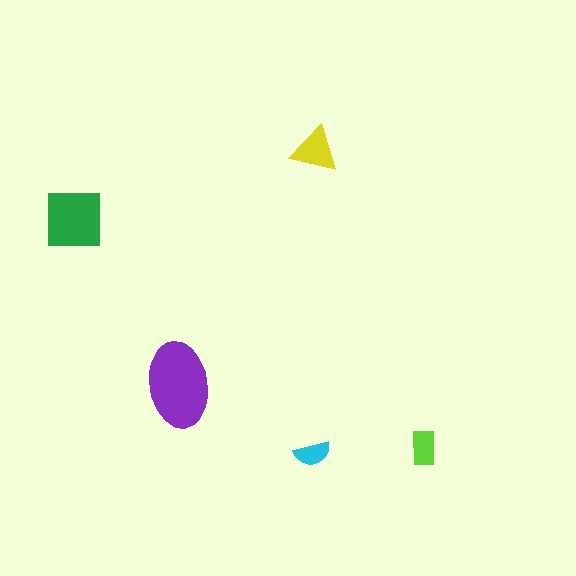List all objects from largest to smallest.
The purple ellipse, the green square, the yellow triangle, the lime rectangle, the cyan semicircle.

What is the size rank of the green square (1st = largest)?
2nd.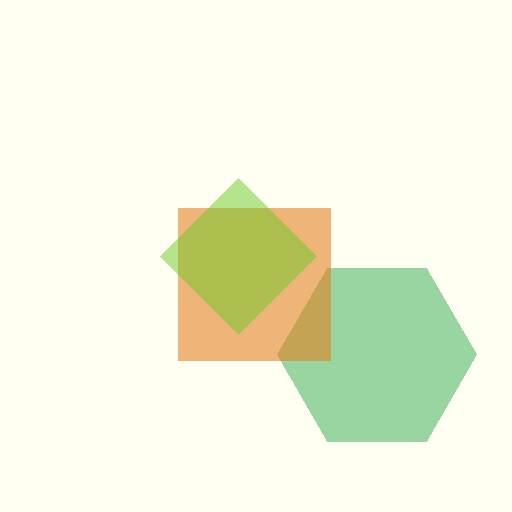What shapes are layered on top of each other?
The layered shapes are: a green hexagon, an orange square, a lime diamond.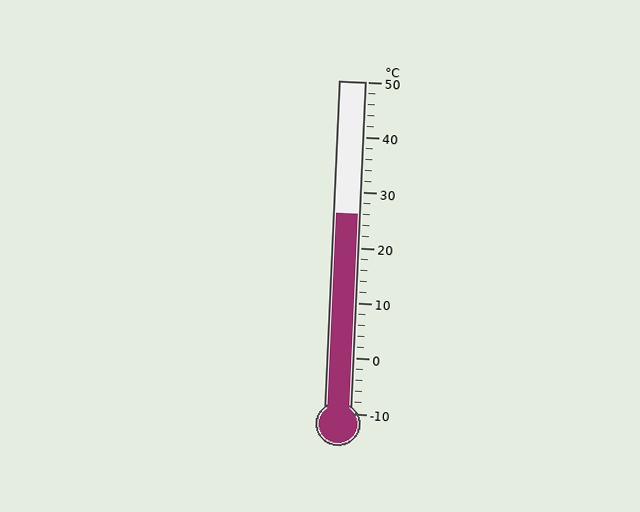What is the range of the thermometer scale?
The thermometer scale ranges from -10°C to 50°C.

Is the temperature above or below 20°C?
The temperature is above 20°C.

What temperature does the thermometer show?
The thermometer shows approximately 26°C.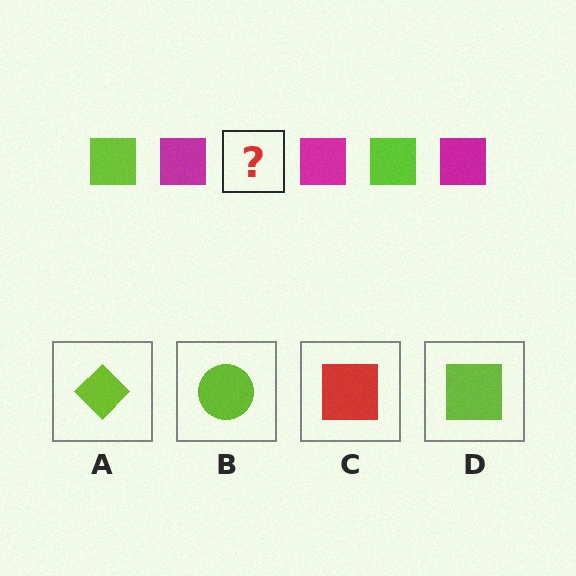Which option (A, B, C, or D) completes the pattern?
D.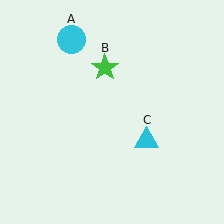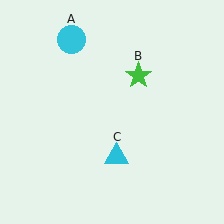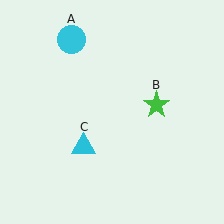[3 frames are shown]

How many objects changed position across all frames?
2 objects changed position: green star (object B), cyan triangle (object C).